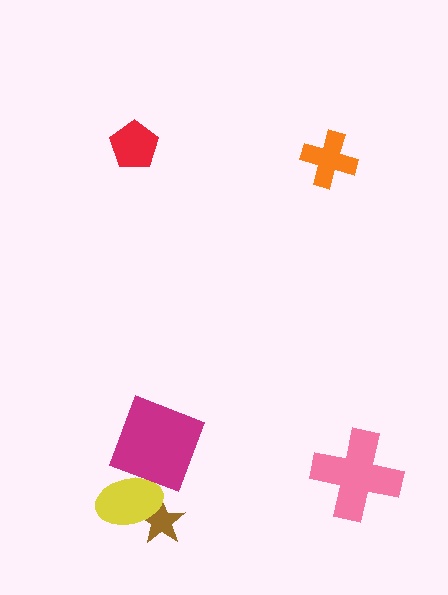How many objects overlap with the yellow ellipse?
2 objects overlap with the yellow ellipse.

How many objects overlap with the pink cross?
0 objects overlap with the pink cross.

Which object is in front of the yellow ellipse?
The magenta square is in front of the yellow ellipse.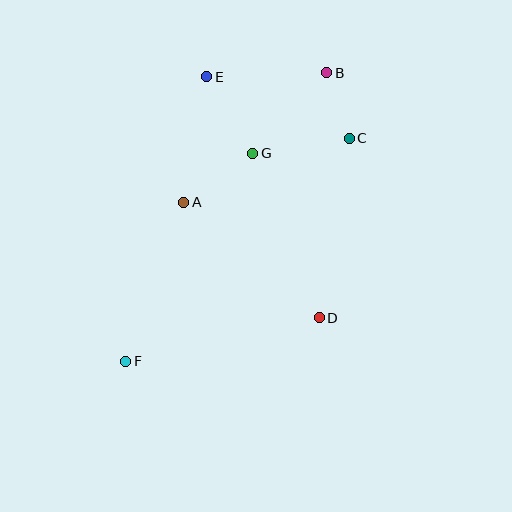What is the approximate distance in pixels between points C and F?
The distance between C and F is approximately 315 pixels.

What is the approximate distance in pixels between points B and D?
The distance between B and D is approximately 245 pixels.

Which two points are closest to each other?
Points B and C are closest to each other.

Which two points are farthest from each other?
Points B and F are farthest from each other.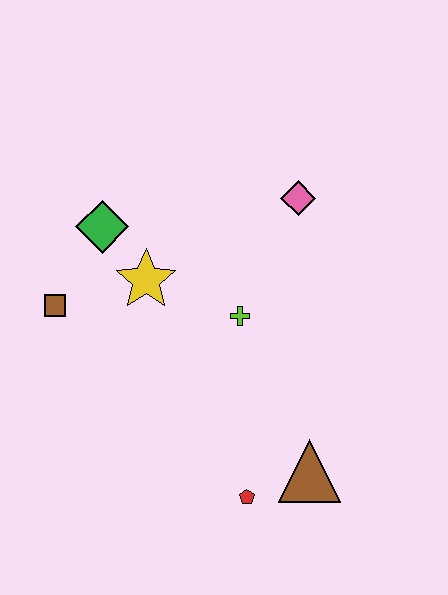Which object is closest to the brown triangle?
The red pentagon is closest to the brown triangle.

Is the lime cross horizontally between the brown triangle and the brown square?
Yes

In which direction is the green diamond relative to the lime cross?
The green diamond is to the left of the lime cross.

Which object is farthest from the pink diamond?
The red pentagon is farthest from the pink diamond.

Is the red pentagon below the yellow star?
Yes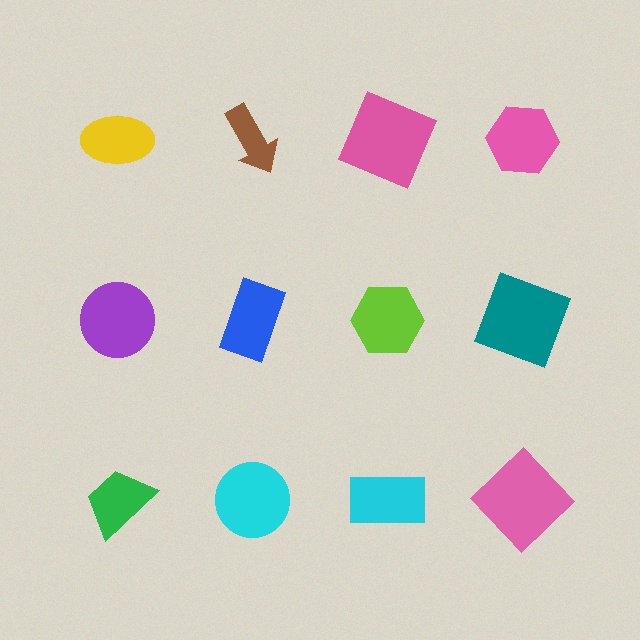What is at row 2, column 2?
A blue rectangle.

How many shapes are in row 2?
4 shapes.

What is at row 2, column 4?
A teal square.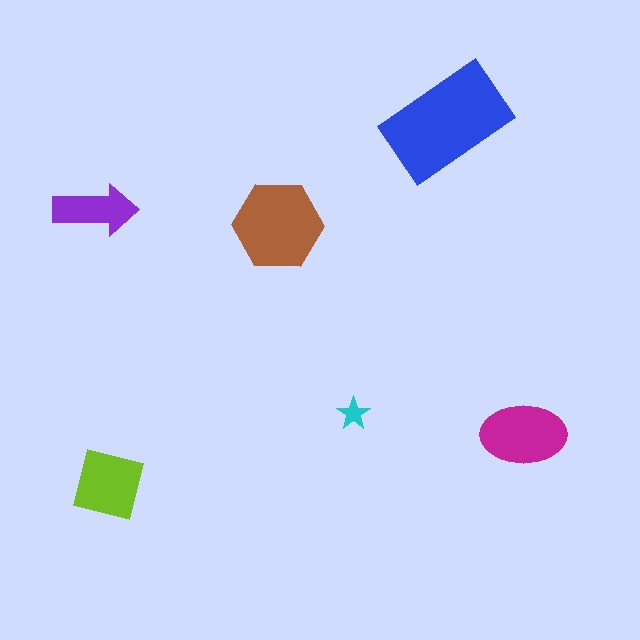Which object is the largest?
The blue rectangle.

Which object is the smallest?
The cyan star.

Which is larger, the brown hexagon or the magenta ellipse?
The brown hexagon.